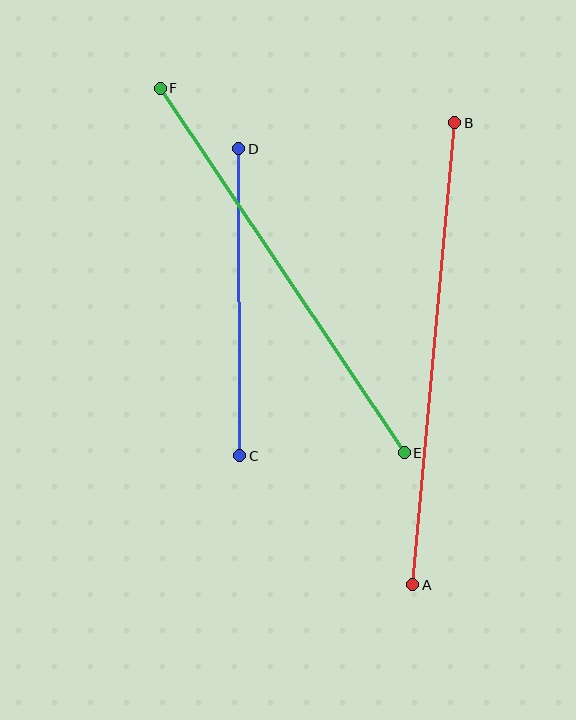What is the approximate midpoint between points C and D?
The midpoint is at approximately (239, 302) pixels.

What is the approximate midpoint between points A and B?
The midpoint is at approximately (434, 354) pixels.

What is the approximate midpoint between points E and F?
The midpoint is at approximately (282, 270) pixels.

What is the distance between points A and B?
The distance is approximately 464 pixels.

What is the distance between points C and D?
The distance is approximately 307 pixels.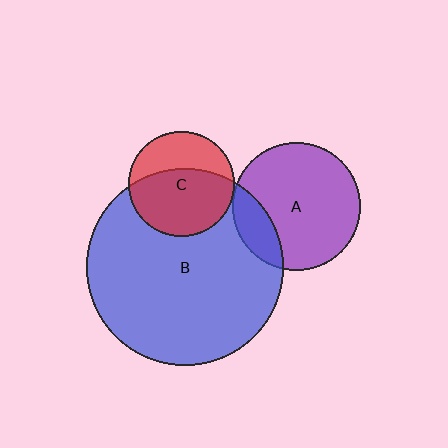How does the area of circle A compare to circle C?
Approximately 1.5 times.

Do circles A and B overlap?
Yes.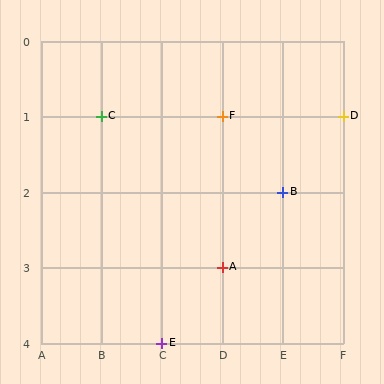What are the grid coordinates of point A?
Point A is at grid coordinates (D, 3).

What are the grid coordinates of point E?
Point E is at grid coordinates (C, 4).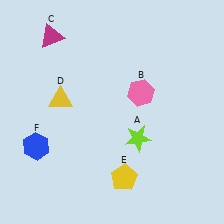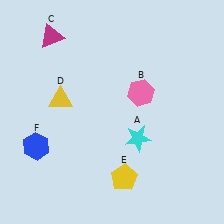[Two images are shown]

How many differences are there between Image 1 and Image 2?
There is 1 difference between the two images.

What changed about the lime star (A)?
In Image 1, A is lime. In Image 2, it changed to cyan.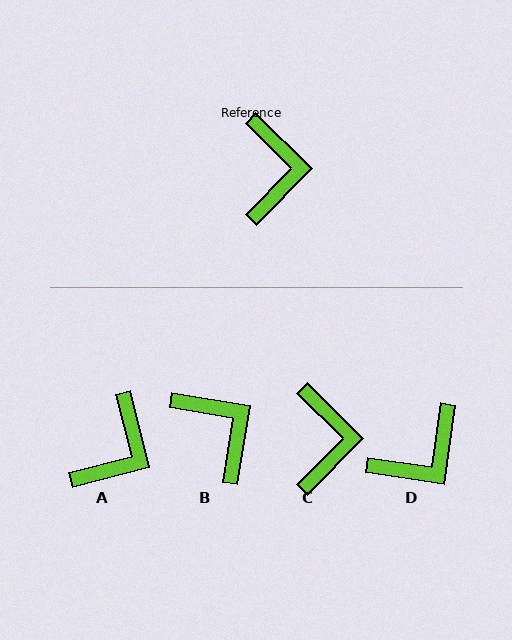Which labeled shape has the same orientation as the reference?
C.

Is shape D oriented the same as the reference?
No, it is off by about 53 degrees.